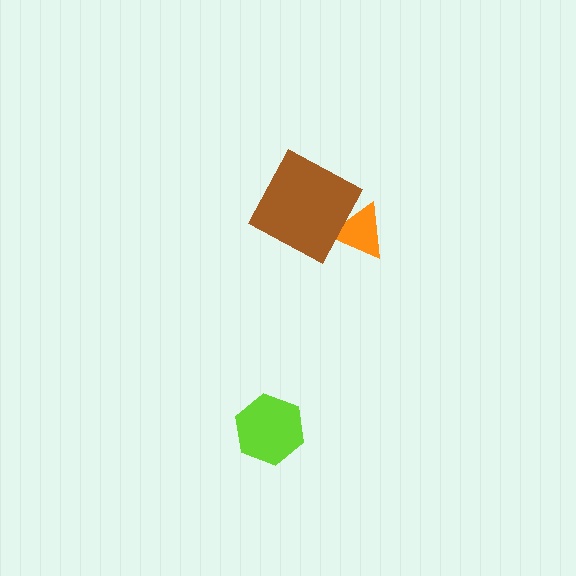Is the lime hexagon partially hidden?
No, no other shape covers it.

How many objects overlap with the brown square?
1 object overlaps with the brown square.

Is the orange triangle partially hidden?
Yes, it is partially covered by another shape.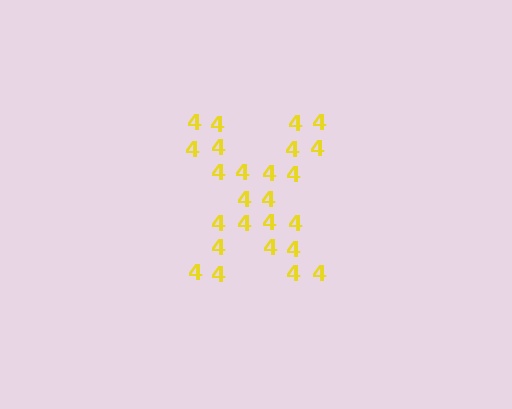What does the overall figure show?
The overall figure shows the letter X.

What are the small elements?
The small elements are digit 4's.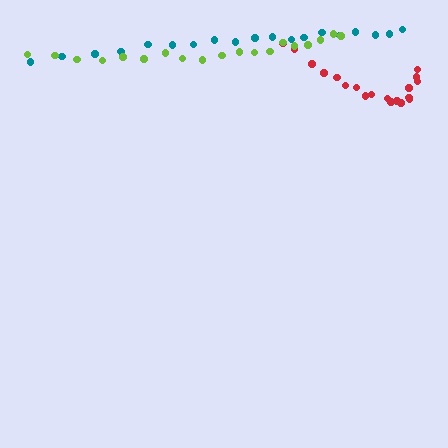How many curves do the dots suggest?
There are 3 distinct paths.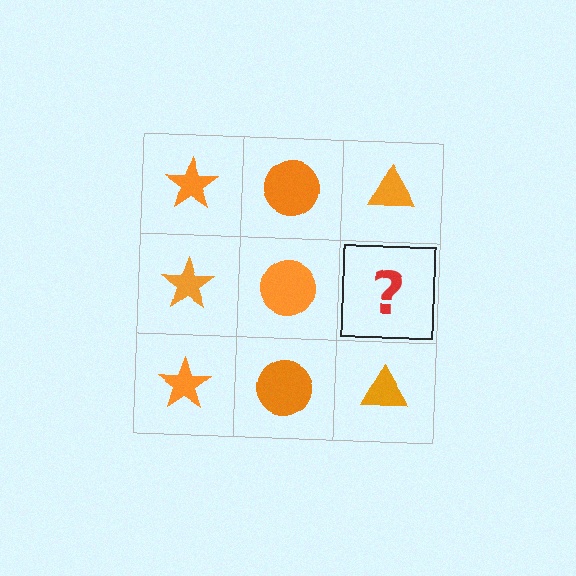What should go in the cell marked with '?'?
The missing cell should contain an orange triangle.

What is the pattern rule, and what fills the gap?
The rule is that each column has a consistent shape. The gap should be filled with an orange triangle.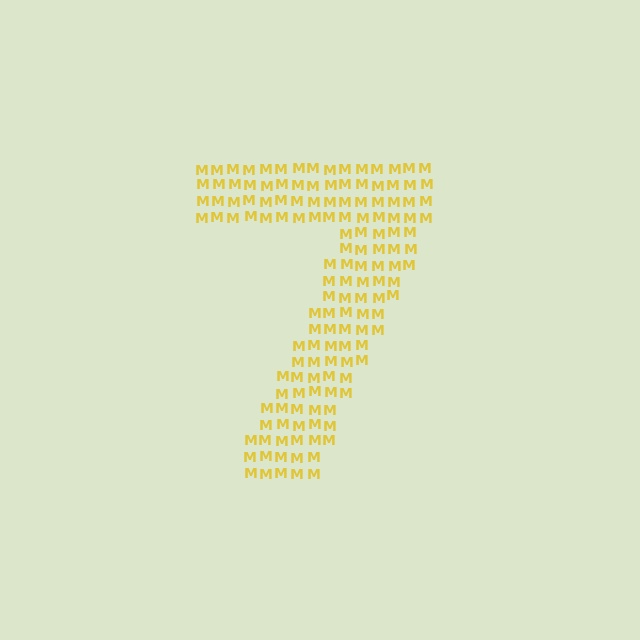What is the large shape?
The large shape is the digit 7.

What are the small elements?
The small elements are letter M's.